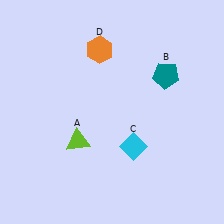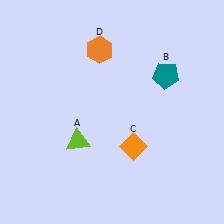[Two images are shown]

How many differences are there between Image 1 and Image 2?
There is 1 difference between the two images.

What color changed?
The diamond (C) changed from cyan in Image 1 to orange in Image 2.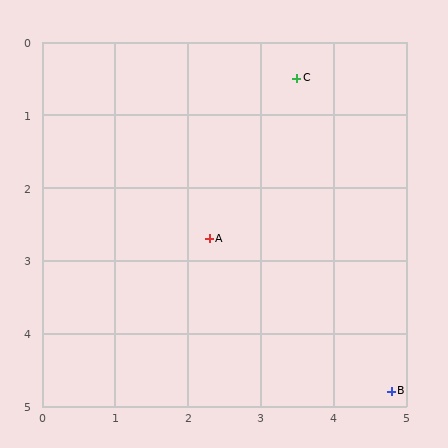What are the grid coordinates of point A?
Point A is at approximately (2.3, 2.7).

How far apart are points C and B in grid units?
Points C and B are about 4.5 grid units apart.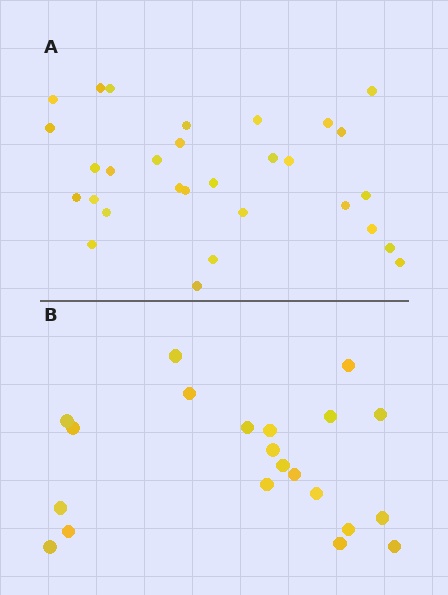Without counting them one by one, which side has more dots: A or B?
Region A (the top region) has more dots.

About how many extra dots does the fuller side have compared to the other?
Region A has roughly 8 or so more dots than region B.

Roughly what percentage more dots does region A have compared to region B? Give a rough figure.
About 45% more.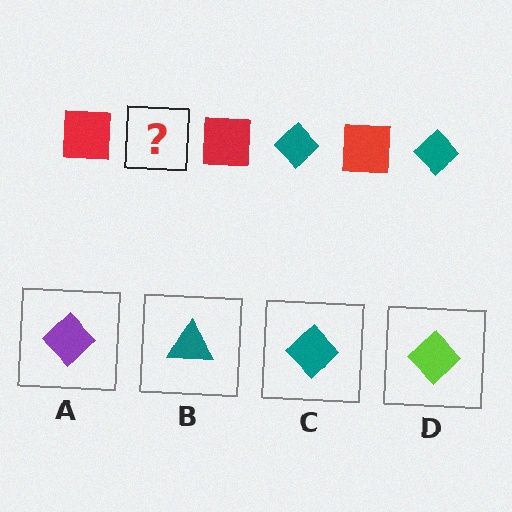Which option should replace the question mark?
Option C.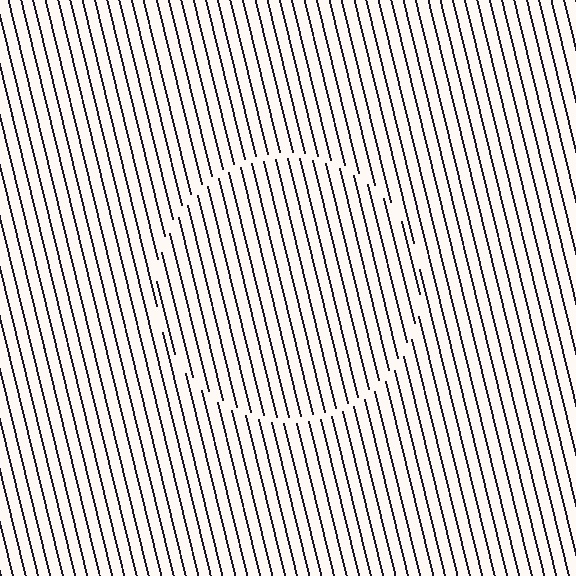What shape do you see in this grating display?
An illusory circle. The interior of the shape contains the same grating, shifted by half a period — the contour is defined by the phase discontinuity where line-ends from the inner and outer gratings abut.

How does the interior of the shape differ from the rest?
The interior of the shape contains the same grating, shifted by half a period — the contour is defined by the phase discontinuity where line-ends from the inner and outer gratings abut.